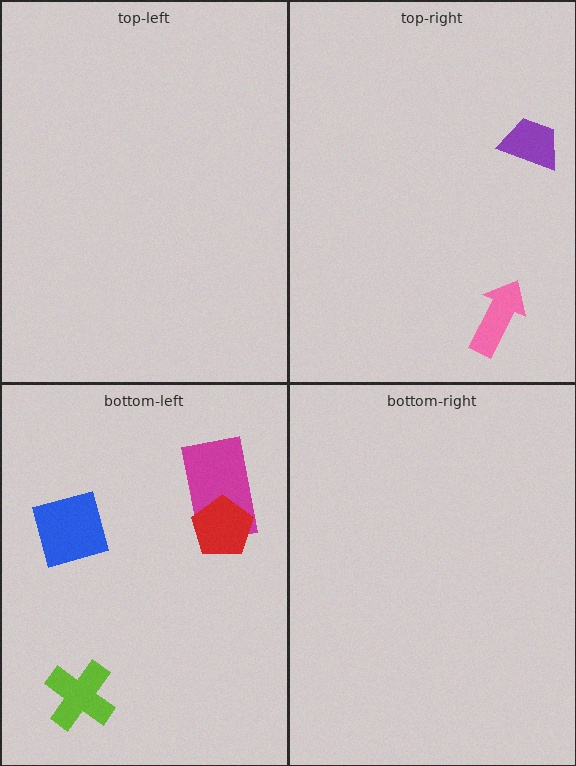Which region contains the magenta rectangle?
The bottom-left region.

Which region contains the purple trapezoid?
The top-right region.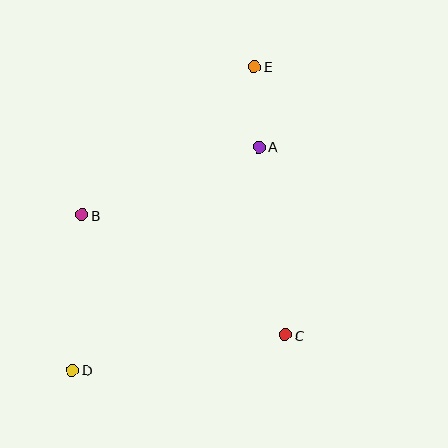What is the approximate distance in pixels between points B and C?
The distance between B and C is approximately 237 pixels.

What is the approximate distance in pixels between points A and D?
The distance between A and D is approximately 291 pixels.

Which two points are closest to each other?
Points A and E are closest to each other.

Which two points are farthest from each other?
Points D and E are farthest from each other.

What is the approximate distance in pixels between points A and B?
The distance between A and B is approximately 190 pixels.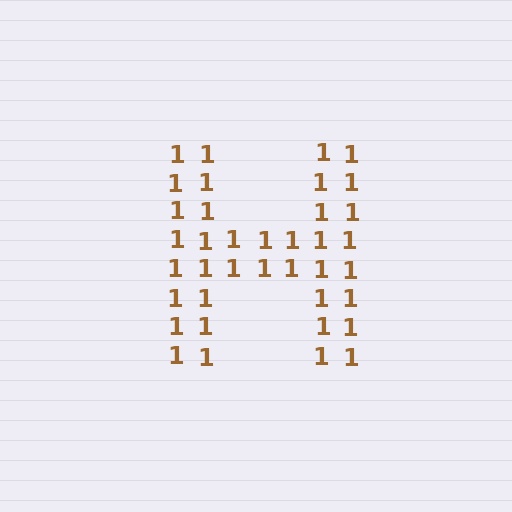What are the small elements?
The small elements are digit 1's.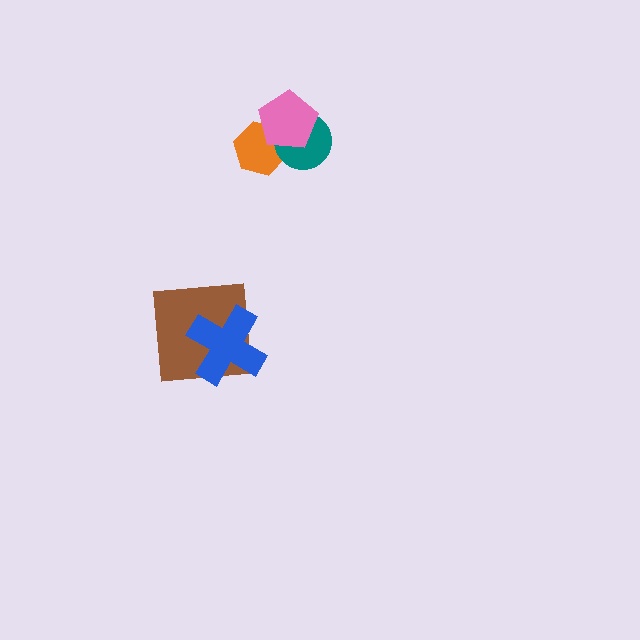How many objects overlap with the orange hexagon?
3 objects overlap with the orange hexagon.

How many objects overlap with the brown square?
1 object overlaps with the brown square.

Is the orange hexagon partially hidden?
Yes, it is partially covered by another shape.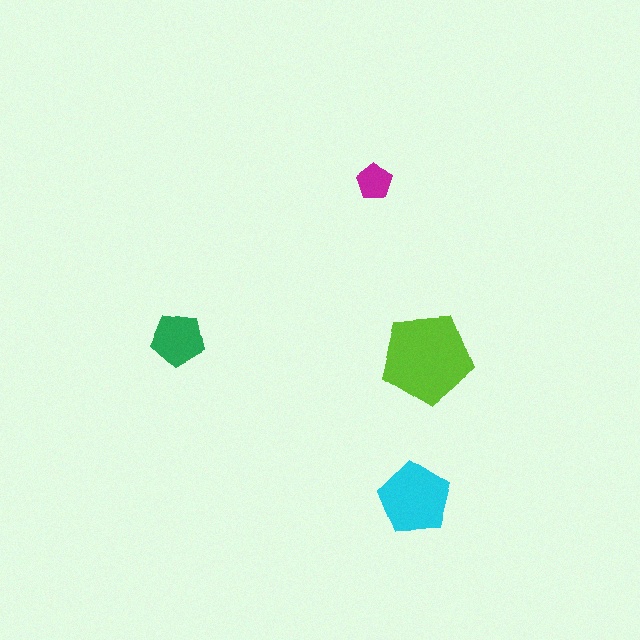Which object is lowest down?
The cyan pentagon is bottommost.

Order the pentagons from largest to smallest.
the lime one, the cyan one, the green one, the magenta one.